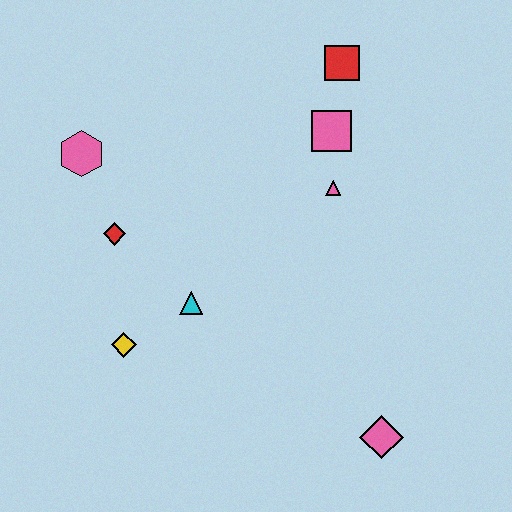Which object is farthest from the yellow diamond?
The red square is farthest from the yellow diamond.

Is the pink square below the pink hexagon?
No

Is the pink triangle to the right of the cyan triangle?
Yes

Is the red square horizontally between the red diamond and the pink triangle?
No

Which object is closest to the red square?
The pink square is closest to the red square.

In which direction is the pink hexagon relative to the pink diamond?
The pink hexagon is to the left of the pink diamond.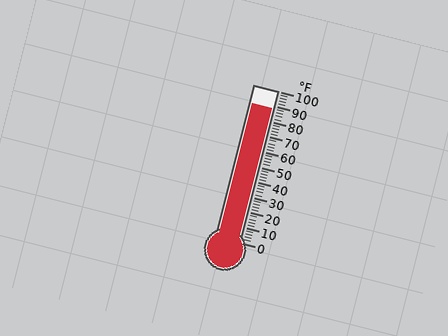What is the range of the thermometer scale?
The thermometer scale ranges from 0°F to 100°F.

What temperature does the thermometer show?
The thermometer shows approximately 88°F.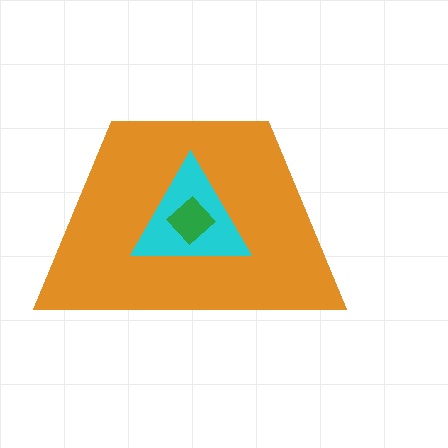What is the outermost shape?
The orange trapezoid.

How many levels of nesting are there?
3.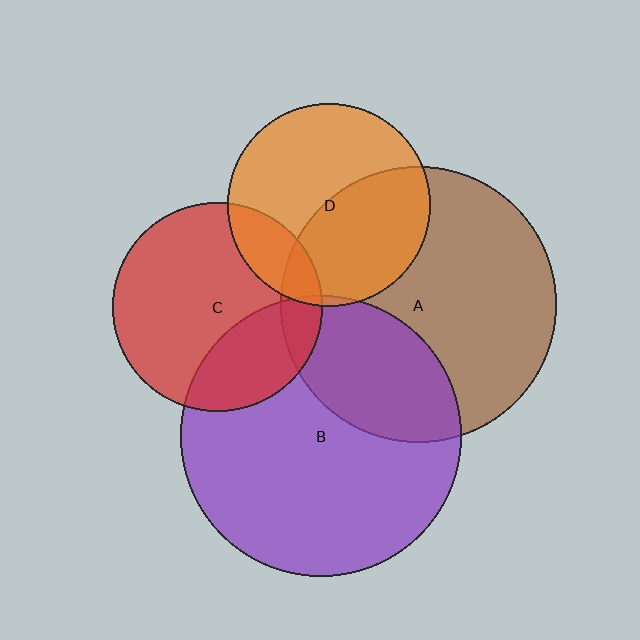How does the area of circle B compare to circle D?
Approximately 1.9 times.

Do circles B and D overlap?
Yes.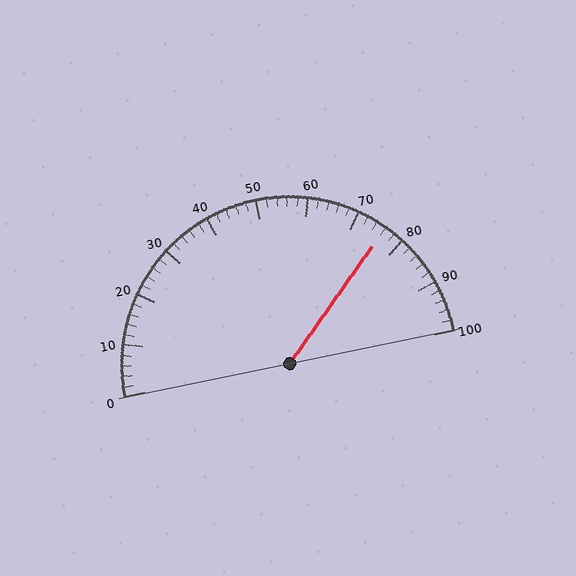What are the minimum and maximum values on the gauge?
The gauge ranges from 0 to 100.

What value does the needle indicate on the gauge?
The needle indicates approximately 76.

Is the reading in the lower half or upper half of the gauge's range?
The reading is in the upper half of the range (0 to 100).